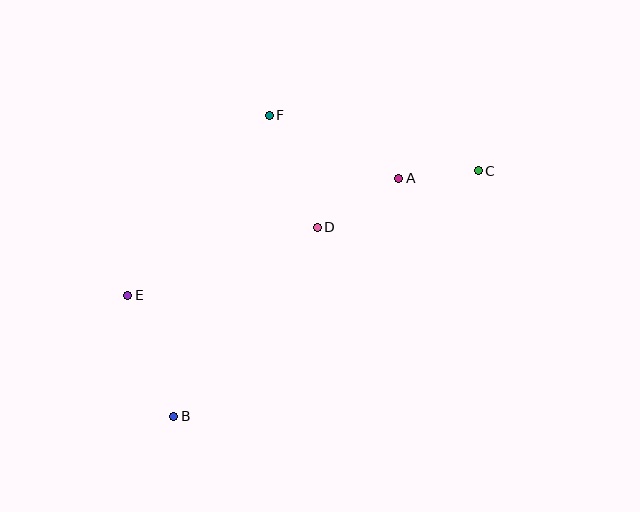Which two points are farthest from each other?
Points B and C are farthest from each other.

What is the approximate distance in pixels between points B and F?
The distance between B and F is approximately 316 pixels.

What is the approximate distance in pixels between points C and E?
The distance between C and E is approximately 372 pixels.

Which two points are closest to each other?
Points A and C are closest to each other.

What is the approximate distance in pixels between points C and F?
The distance between C and F is approximately 216 pixels.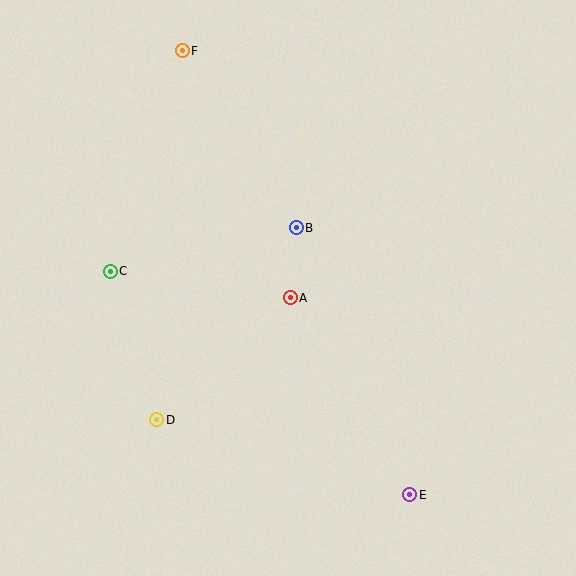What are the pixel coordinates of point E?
Point E is at (410, 495).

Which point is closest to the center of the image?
Point A at (290, 298) is closest to the center.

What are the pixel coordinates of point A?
Point A is at (290, 298).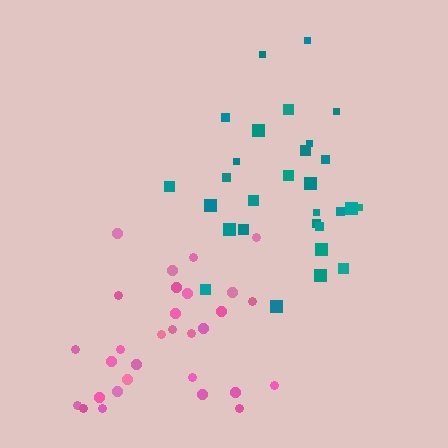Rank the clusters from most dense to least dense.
teal, pink.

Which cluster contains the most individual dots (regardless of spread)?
Pink (30).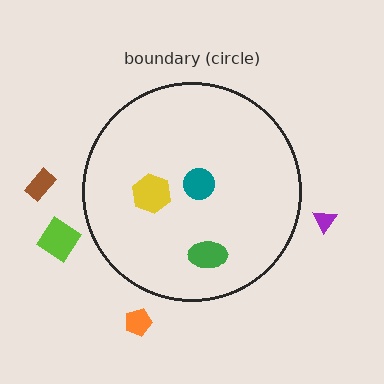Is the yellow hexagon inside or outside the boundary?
Inside.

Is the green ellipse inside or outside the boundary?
Inside.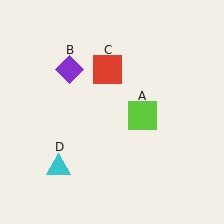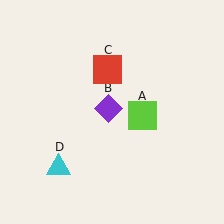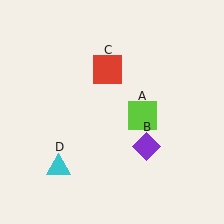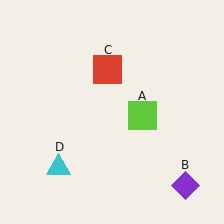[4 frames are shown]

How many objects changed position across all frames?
1 object changed position: purple diamond (object B).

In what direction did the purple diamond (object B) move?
The purple diamond (object B) moved down and to the right.